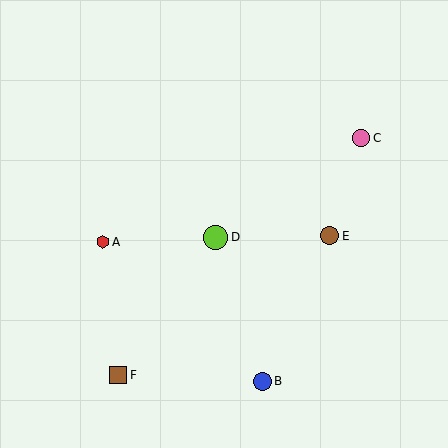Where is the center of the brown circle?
The center of the brown circle is at (330, 236).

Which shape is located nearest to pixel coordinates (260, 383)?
The blue circle (labeled B) at (262, 381) is nearest to that location.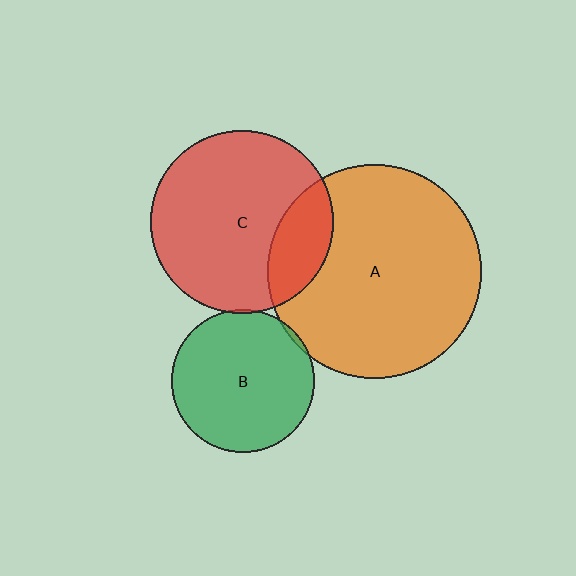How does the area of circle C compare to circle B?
Approximately 1.6 times.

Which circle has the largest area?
Circle A (orange).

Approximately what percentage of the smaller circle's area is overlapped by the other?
Approximately 20%.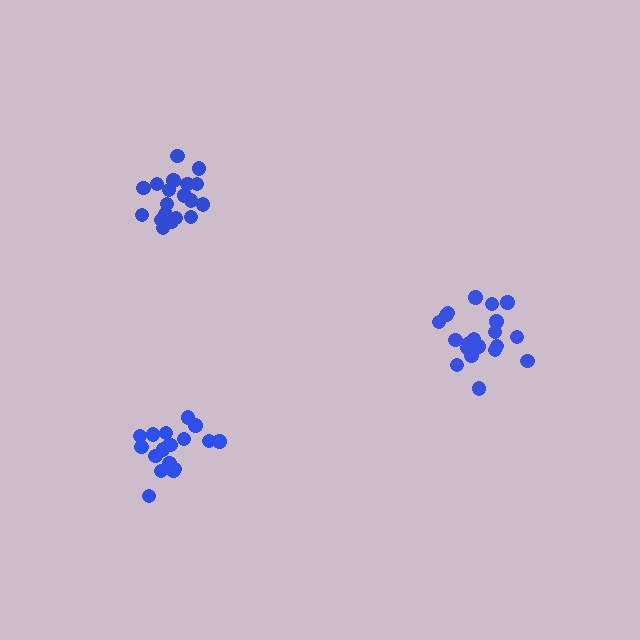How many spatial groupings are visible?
There are 3 spatial groupings.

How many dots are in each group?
Group 1: 18 dots, Group 2: 20 dots, Group 3: 19 dots (57 total).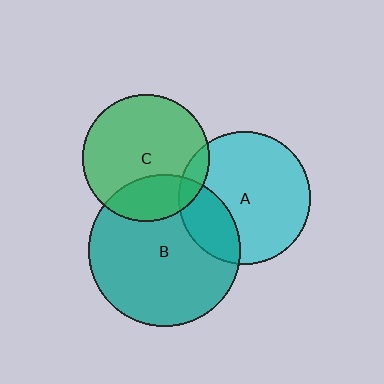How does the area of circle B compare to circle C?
Approximately 1.4 times.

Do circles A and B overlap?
Yes.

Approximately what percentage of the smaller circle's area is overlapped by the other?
Approximately 25%.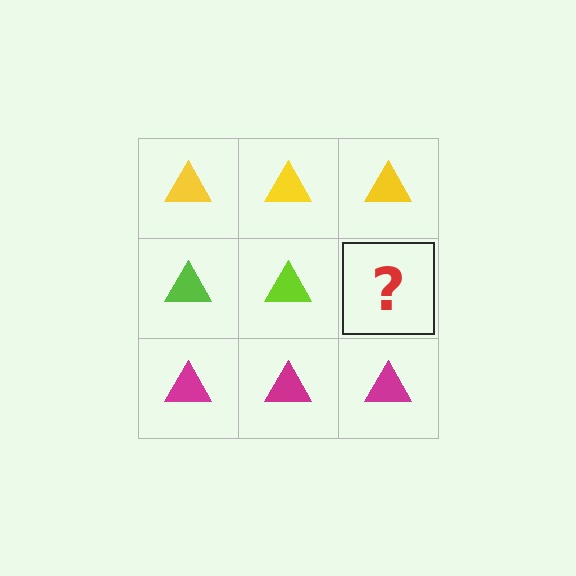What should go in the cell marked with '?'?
The missing cell should contain a lime triangle.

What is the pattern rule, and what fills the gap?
The rule is that each row has a consistent color. The gap should be filled with a lime triangle.